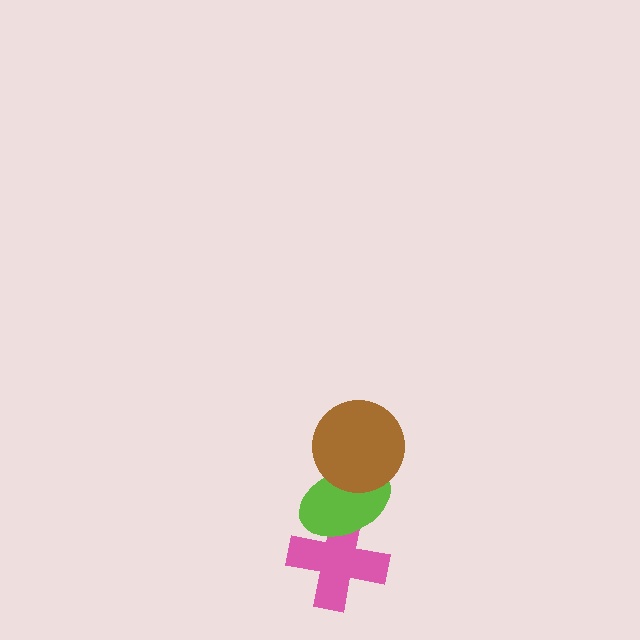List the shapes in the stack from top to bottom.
From top to bottom: the brown circle, the lime ellipse, the pink cross.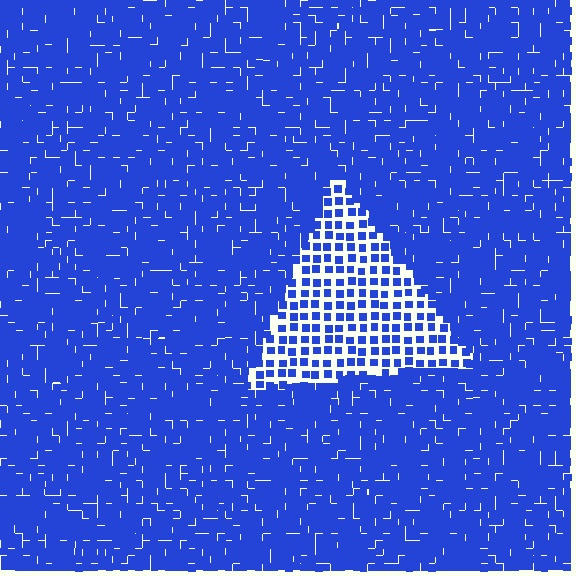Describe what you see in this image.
The image contains small blue elements arranged at two different densities. A triangle-shaped region is visible where the elements are less densely packed than the surrounding area.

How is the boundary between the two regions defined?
The boundary is defined by a change in element density (approximately 2.3x ratio). All elements are the same color, size, and shape.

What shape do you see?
I see a triangle.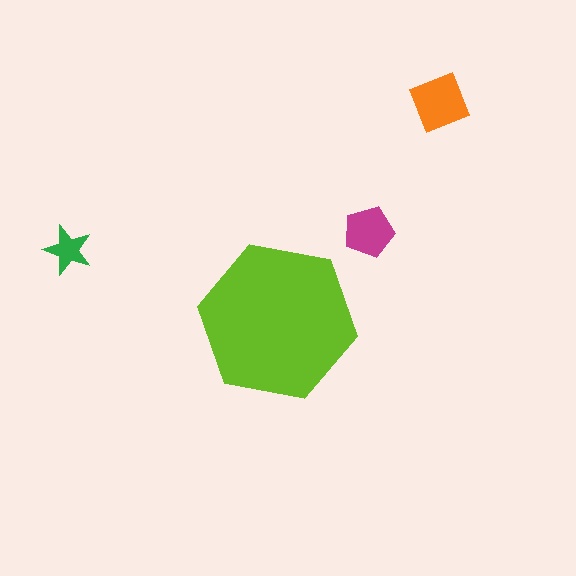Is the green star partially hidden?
No, the green star is fully visible.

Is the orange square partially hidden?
No, the orange square is fully visible.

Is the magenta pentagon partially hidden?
No, the magenta pentagon is fully visible.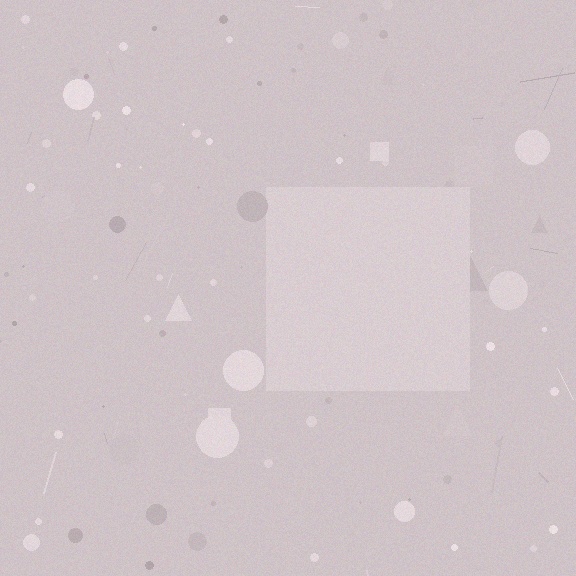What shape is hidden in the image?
A square is hidden in the image.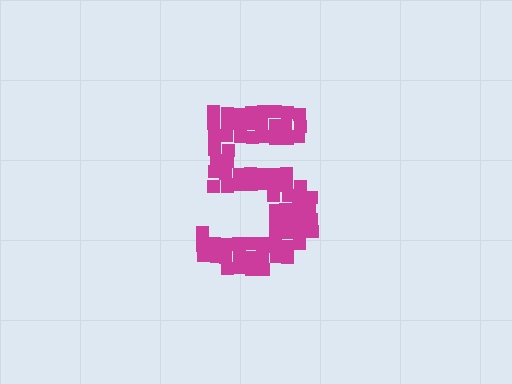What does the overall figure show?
The overall figure shows the digit 5.